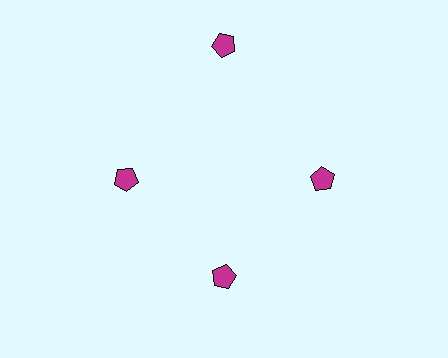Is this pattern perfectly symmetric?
No. The 4 magenta pentagons are arranged in a ring, but one element near the 12 o'clock position is pushed outward from the center, breaking the 4-fold rotational symmetry.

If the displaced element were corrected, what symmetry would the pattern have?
It would have 4-fold rotational symmetry — the pattern would map onto itself every 90 degrees.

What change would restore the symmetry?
The symmetry would be restored by moving it inward, back onto the ring so that all 4 pentagons sit at equal angles and equal distance from the center.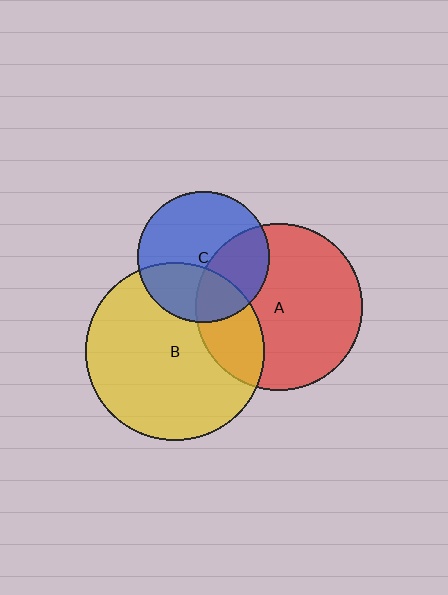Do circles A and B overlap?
Yes.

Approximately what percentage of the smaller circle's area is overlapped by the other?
Approximately 25%.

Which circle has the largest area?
Circle B (yellow).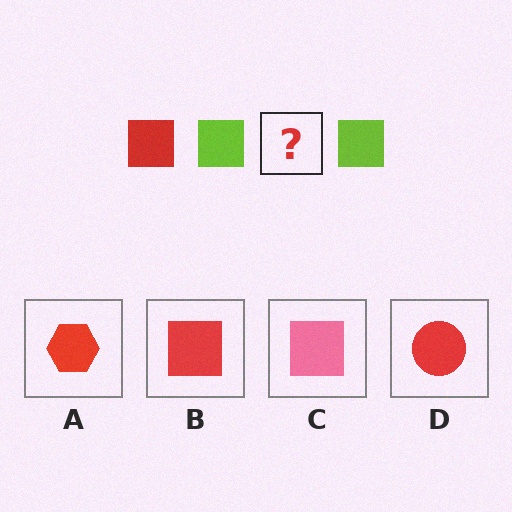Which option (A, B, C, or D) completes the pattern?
B.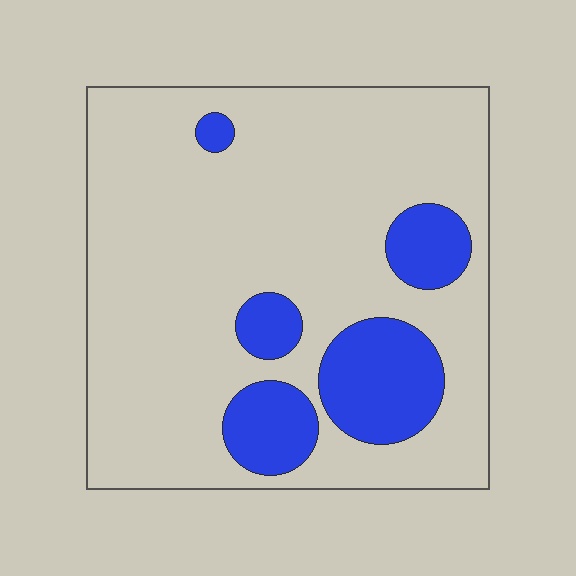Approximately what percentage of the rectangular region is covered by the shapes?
Approximately 20%.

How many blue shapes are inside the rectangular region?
5.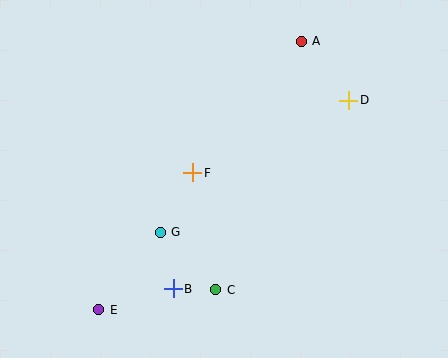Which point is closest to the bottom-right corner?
Point C is closest to the bottom-right corner.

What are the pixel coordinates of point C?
Point C is at (215, 290).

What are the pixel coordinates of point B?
Point B is at (173, 289).